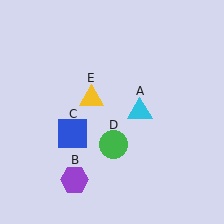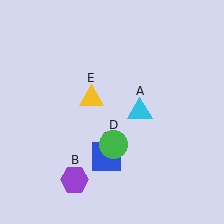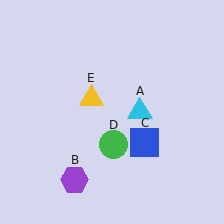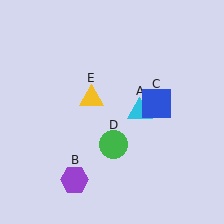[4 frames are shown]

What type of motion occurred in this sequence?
The blue square (object C) rotated counterclockwise around the center of the scene.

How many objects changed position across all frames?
1 object changed position: blue square (object C).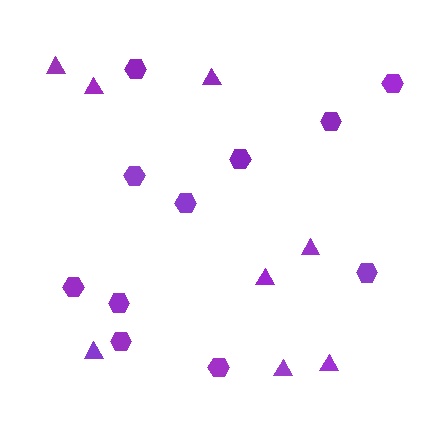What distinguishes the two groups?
There are 2 groups: one group of hexagons (11) and one group of triangles (8).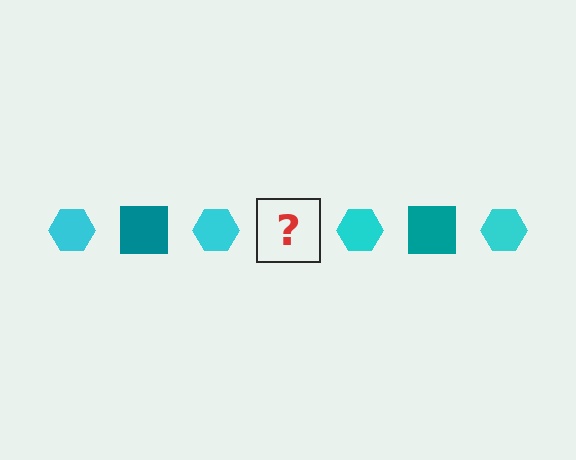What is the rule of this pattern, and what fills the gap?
The rule is that the pattern alternates between cyan hexagon and teal square. The gap should be filled with a teal square.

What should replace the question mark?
The question mark should be replaced with a teal square.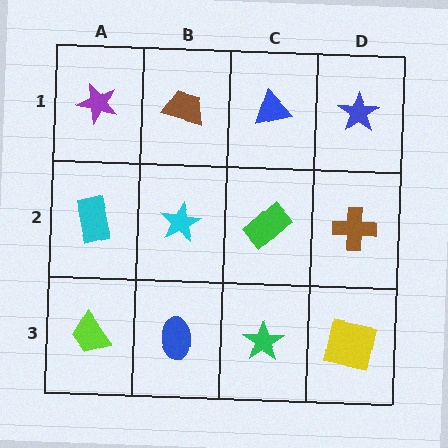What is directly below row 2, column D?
A yellow square.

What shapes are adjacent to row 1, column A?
A cyan rectangle (row 2, column A), a brown trapezoid (row 1, column B).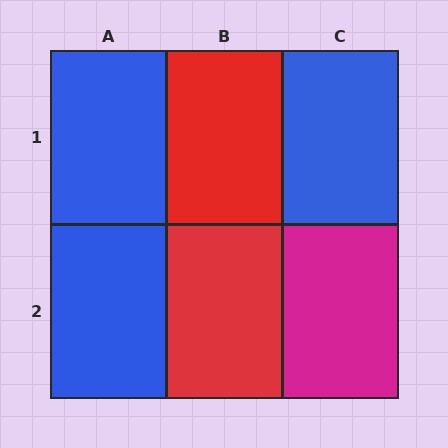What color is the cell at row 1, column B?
Red.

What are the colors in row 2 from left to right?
Blue, red, magenta.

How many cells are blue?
3 cells are blue.